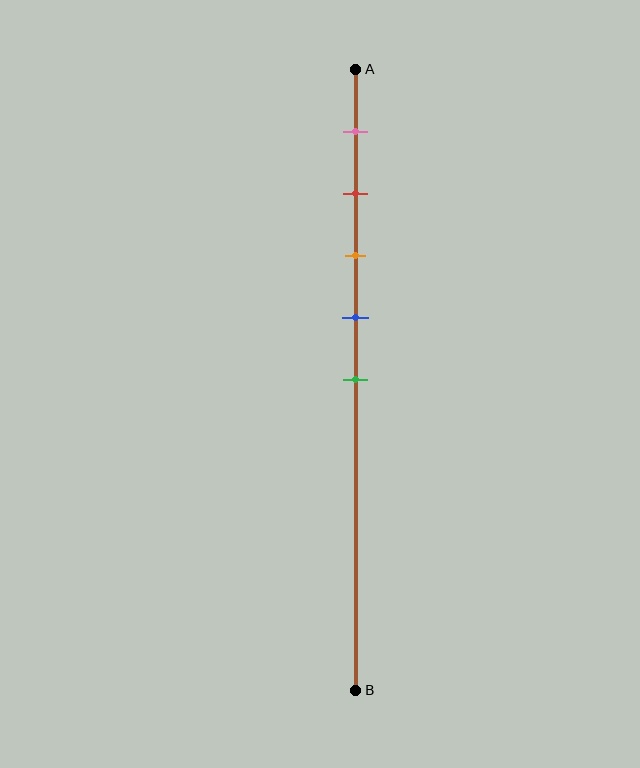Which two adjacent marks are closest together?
The red and orange marks are the closest adjacent pair.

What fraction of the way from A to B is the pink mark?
The pink mark is approximately 10% (0.1) of the way from A to B.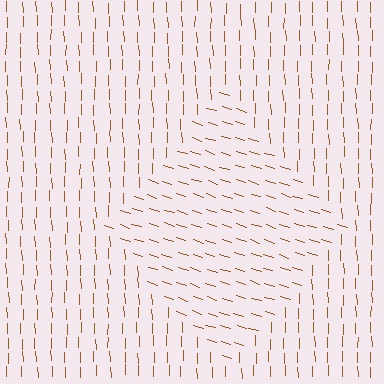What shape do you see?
I see a diamond.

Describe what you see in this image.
The image is filled with small brown line segments. A diamond region in the image has lines oriented differently from the surrounding lines, creating a visible texture boundary.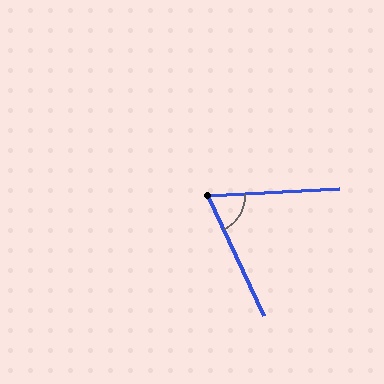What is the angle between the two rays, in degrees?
Approximately 68 degrees.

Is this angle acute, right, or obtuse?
It is acute.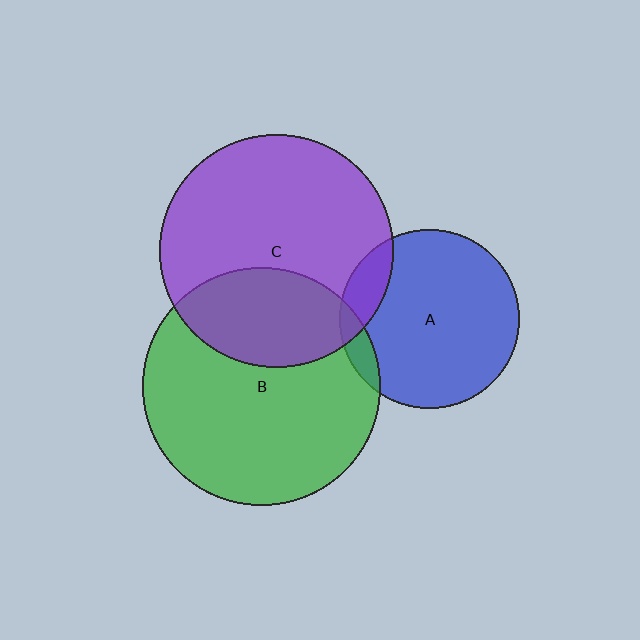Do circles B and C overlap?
Yes.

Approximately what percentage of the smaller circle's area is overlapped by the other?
Approximately 30%.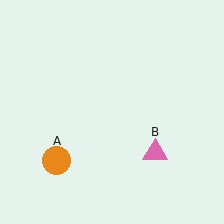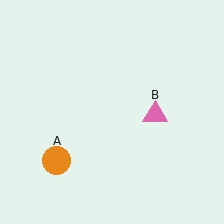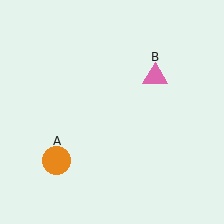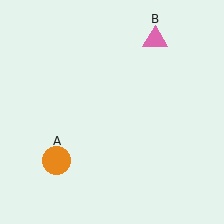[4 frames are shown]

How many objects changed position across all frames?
1 object changed position: pink triangle (object B).